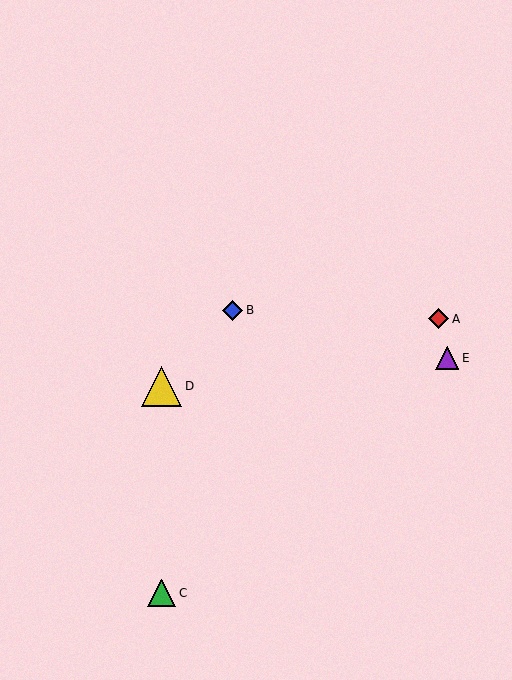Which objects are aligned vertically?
Objects C, D are aligned vertically.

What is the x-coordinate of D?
Object D is at x≈162.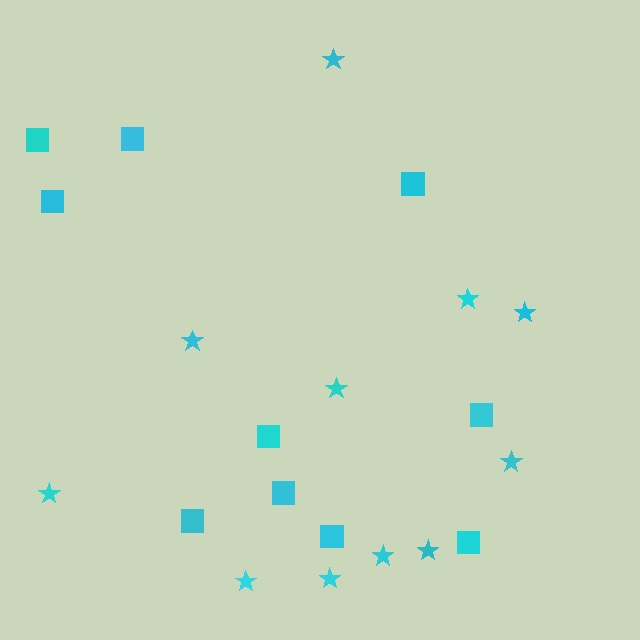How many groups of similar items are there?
There are 2 groups: one group of stars (11) and one group of squares (10).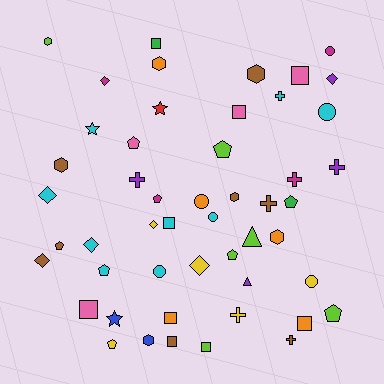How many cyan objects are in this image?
There are 9 cyan objects.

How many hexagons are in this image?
There are 7 hexagons.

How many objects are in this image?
There are 50 objects.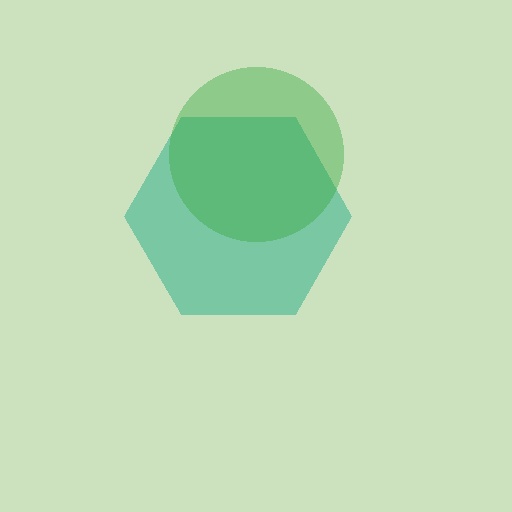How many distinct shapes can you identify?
There are 2 distinct shapes: a teal hexagon, a green circle.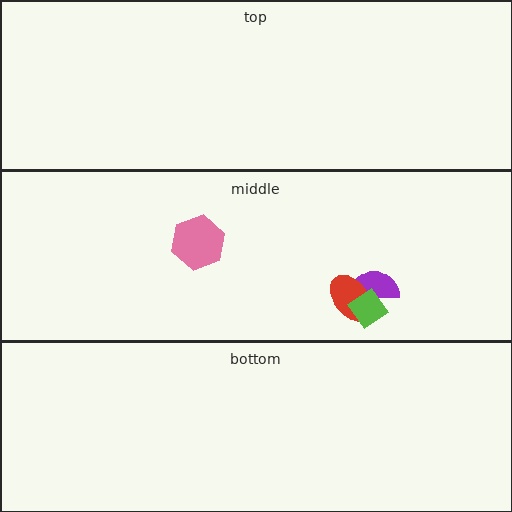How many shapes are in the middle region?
4.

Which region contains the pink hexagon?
The middle region.